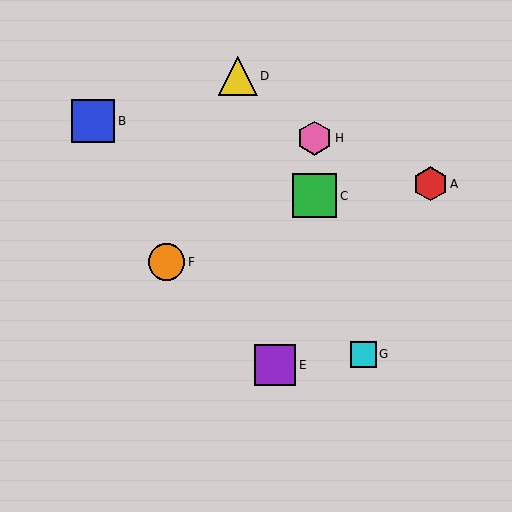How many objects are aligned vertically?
2 objects (C, H) are aligned vertically.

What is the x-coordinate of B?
Object B is at x≈93.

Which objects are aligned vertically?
Objects C, H are aligned vertically.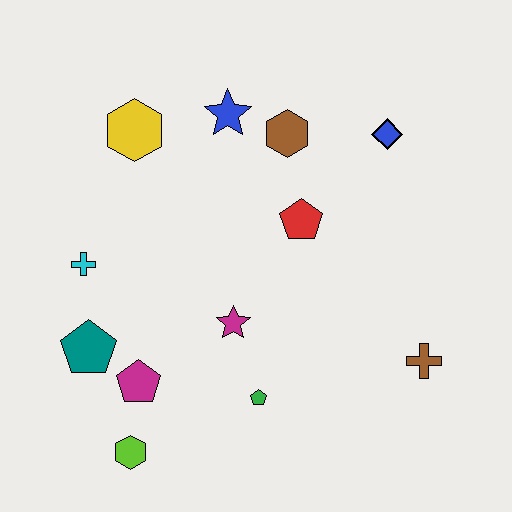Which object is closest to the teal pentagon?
The magenta pentagon is closest to the teal pentagon.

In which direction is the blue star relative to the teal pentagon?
The blue star is above the teal pentagon.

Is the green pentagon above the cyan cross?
No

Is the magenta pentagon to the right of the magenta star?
No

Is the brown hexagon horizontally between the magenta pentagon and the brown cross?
Yes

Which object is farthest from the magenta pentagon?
The blue diamond is farthest from the magenta pentagon.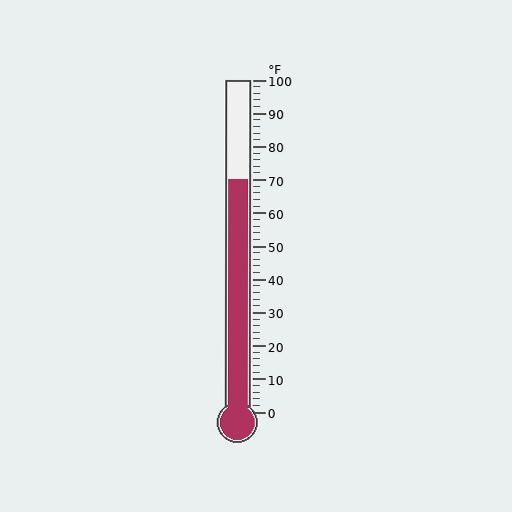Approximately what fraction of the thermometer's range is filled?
The thermometer is filled to approximately 70% of its range.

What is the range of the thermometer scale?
The thermometer scale ranges from 0°F to 100°F.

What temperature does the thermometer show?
The thermometer shows approximately 70°F.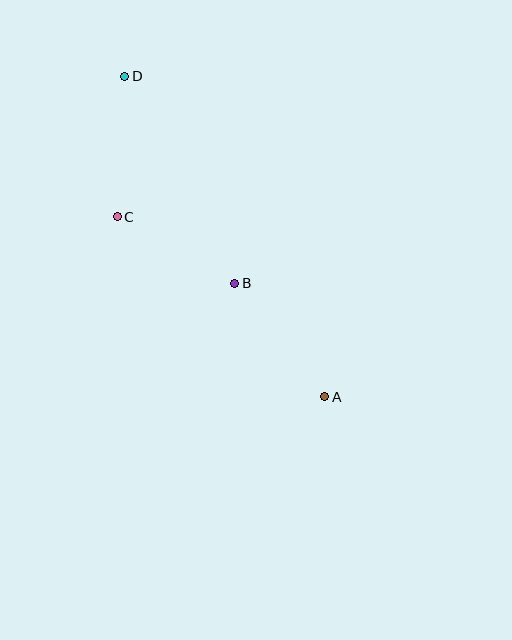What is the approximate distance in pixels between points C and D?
The distance between C and D is approximately 140 pixels.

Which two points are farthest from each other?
Points A and D are farthest from each other.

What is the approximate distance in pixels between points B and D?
The distance between B and D is approximately 234 pixels.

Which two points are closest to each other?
Points B and C are closest to each other.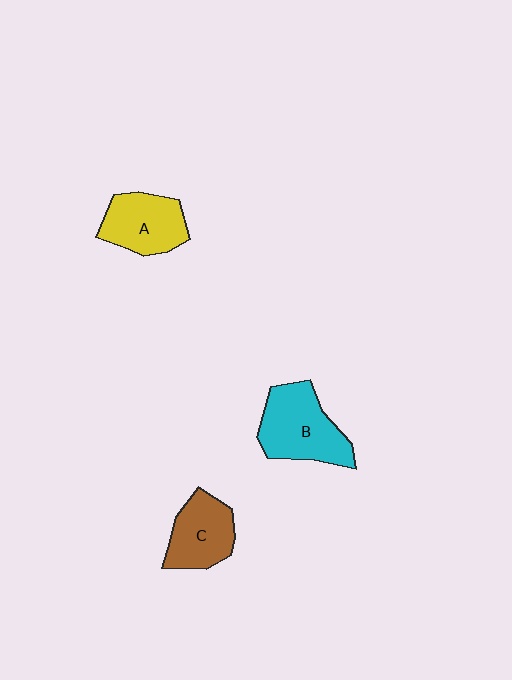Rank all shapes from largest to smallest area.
From largest to smallest: B (cyan), A (yellow), C (brown).